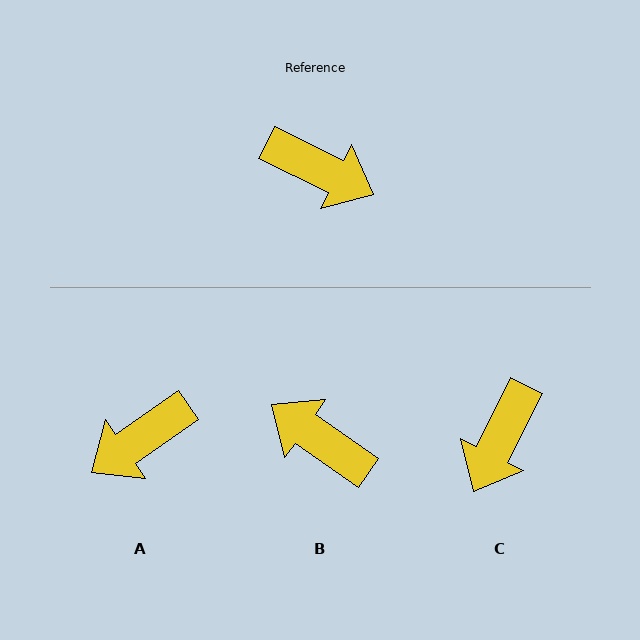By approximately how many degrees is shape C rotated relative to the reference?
Approximately 91 degrees clockwise.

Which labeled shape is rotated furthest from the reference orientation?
B, about 171 degrees away.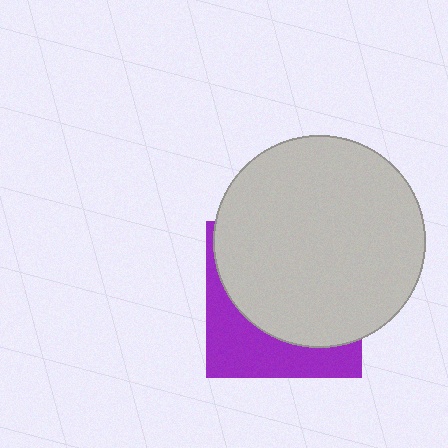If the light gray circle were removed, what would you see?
You would see the complete purple square.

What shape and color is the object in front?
The object in front is a light gray circle.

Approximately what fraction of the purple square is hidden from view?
Roughly 67% of the purple square is hidden behind the light gray circle.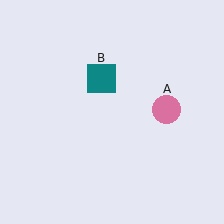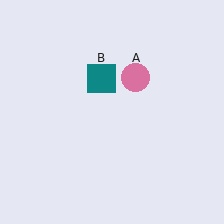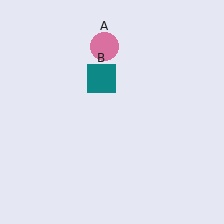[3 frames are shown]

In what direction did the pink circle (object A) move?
The pink circle (object A) moved up and to the left.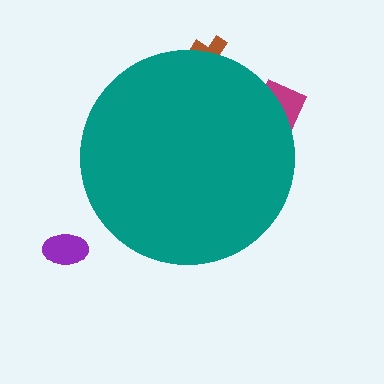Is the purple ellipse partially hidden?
No, the purple ellipse is fully visible.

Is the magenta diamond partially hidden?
Yes, the magenta diamond is partially hidden behind the teal circle.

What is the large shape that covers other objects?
A teal circle.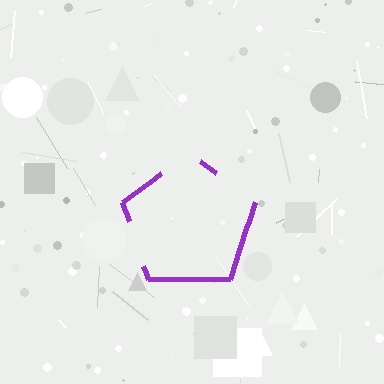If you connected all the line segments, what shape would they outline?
They would outline a pentagon.